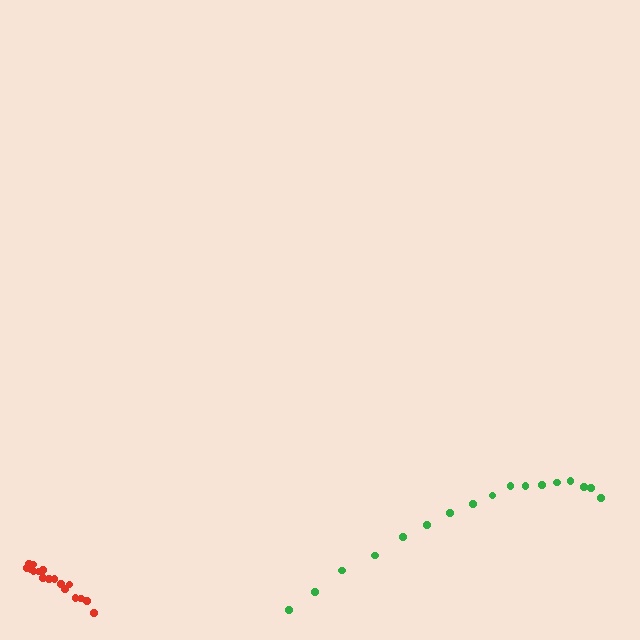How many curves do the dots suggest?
There are 2 distinct paths.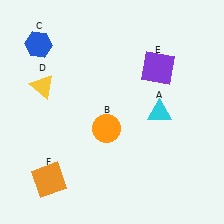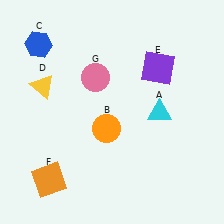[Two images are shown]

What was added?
A pink circle (G) was added in Image 2.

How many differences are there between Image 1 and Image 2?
There is 1 difference between the two images.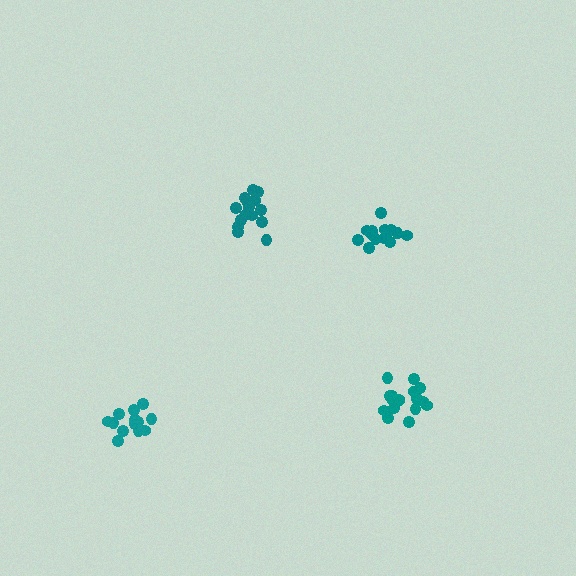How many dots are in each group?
Group 1: 13 dots, Group 2: 15 dots, Group 3: 13 dots, Group 4: 18 dots (59 total).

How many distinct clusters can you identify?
There are 4 distinct clusters.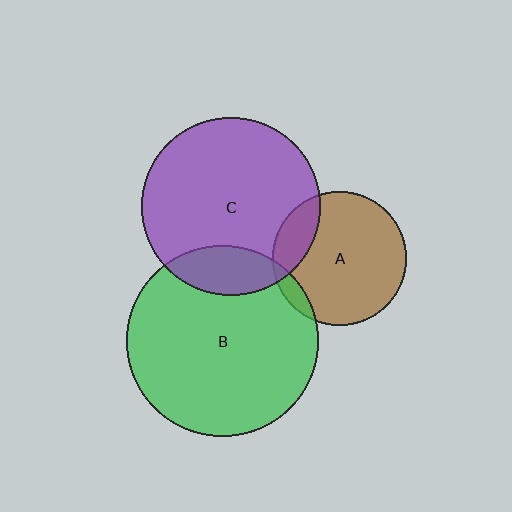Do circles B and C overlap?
Yes.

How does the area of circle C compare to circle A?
Approximately 1.8 times.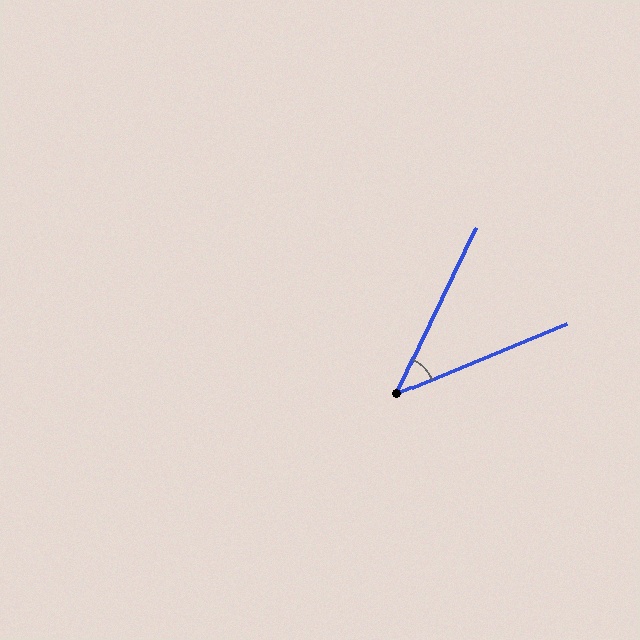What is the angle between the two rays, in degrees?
Approximately 42 degrees.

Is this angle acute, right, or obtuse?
It is acute.